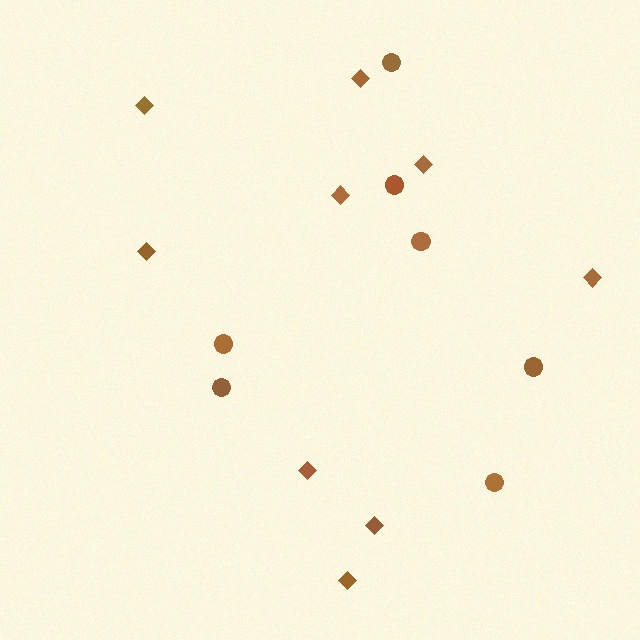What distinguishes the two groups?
There are 2 groups: one group of circles (7) and one group of diamonds (9).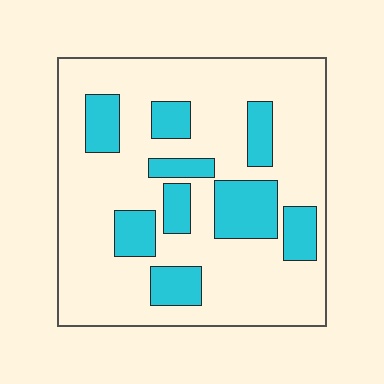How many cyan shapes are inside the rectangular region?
9.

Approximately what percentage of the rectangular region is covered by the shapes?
Approximately 25%.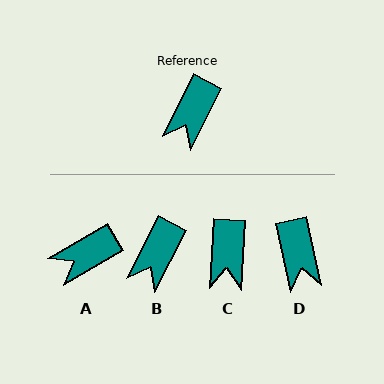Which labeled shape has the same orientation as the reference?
B.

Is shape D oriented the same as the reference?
No, it is off by about 40 degrees.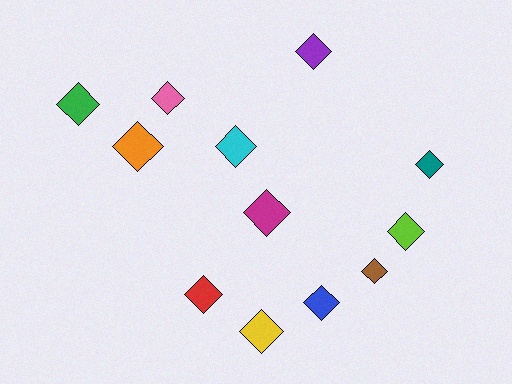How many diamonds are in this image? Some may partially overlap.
There are 12 diamonds.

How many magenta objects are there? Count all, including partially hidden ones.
There is 1 magenta object.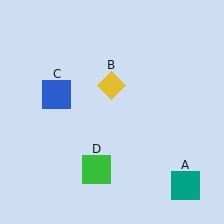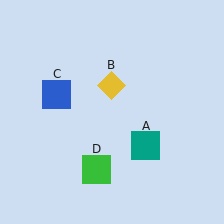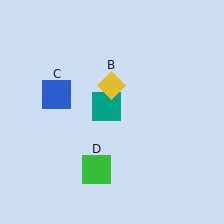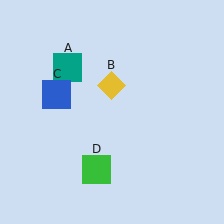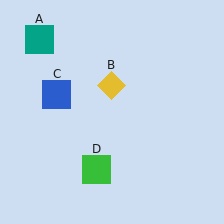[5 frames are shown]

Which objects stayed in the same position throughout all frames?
Yellow diamond (object B) and blue square (object C) and green square (object D) remained stationary.